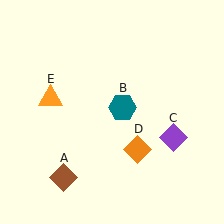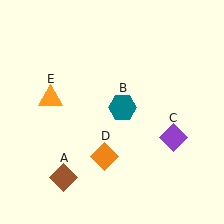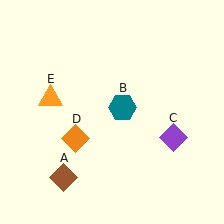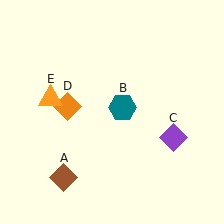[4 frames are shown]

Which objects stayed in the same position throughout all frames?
Brown diamond (object A) and teal hexagon (object B) and purple diamond (object C) and orange triangle (object E) remained stationary.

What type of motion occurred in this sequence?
The orange diamond (object D) rotated clockwise around the center of the scene.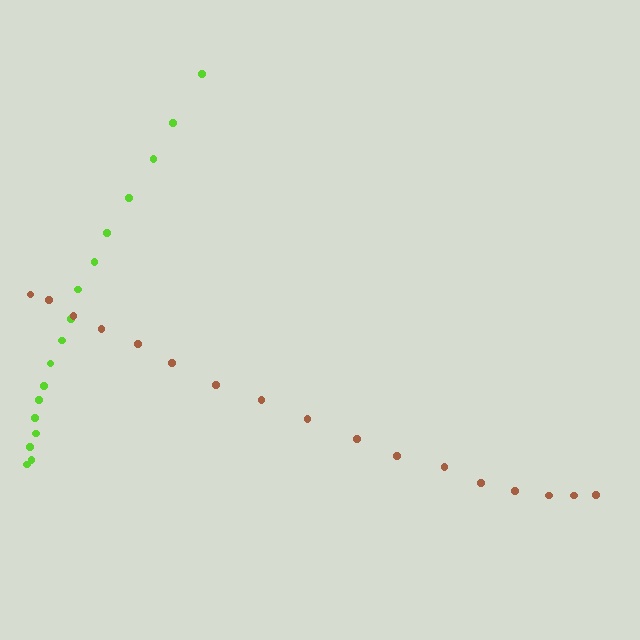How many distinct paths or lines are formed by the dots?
There are 2 distinct paths.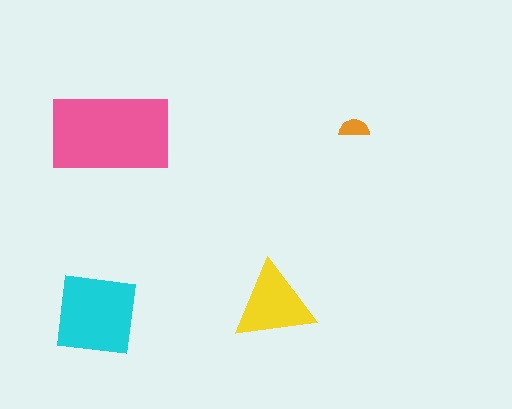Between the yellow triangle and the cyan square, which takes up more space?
The cyan square.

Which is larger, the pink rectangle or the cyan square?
The pink rectangle.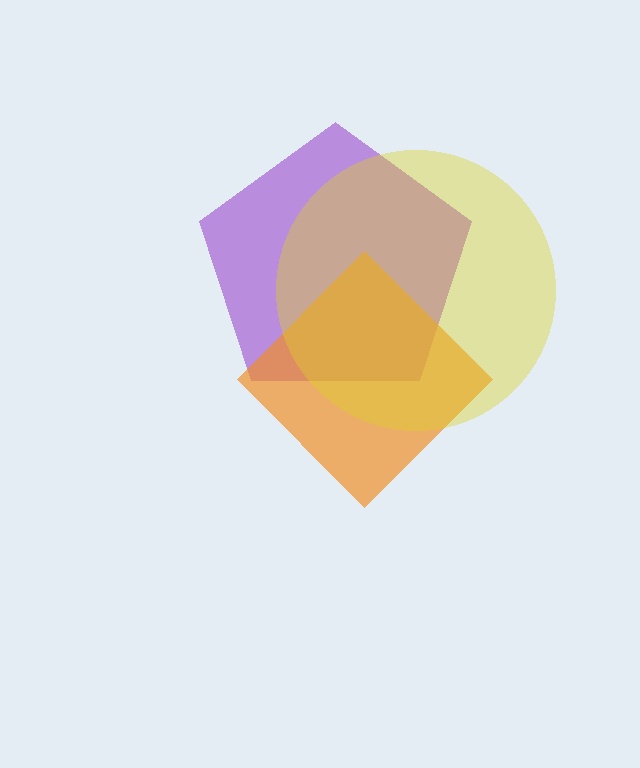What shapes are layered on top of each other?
The layered shapes are: a purple pentagon, an orange diamond, a yellow circle.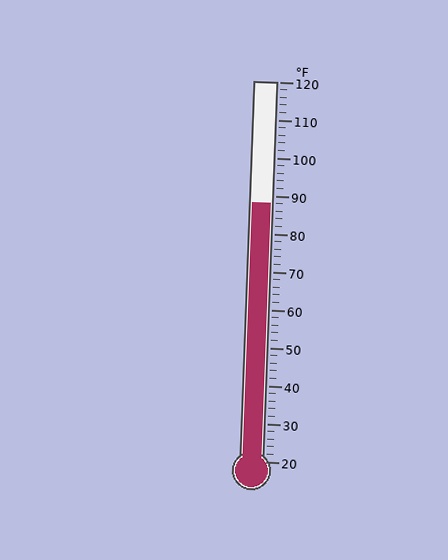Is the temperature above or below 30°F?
The temperature is above 30°F.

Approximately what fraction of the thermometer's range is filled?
The thermometer is filled to approximately 70% of its range.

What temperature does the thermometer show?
The thermometer shows approximately 88°F.